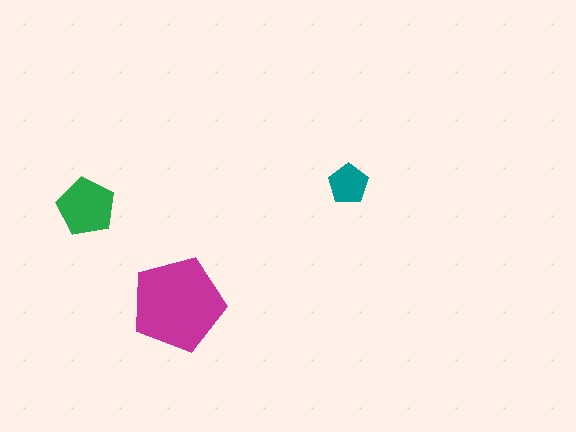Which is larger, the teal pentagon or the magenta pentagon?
The magenta one.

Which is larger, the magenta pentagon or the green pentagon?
The magenta one.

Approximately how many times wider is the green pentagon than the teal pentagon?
About 1.5 times wider.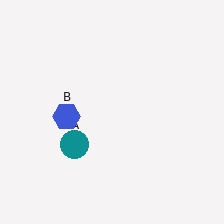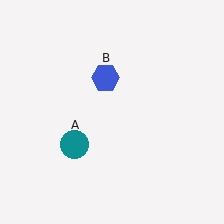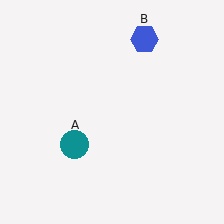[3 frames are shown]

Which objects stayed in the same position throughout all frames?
Teal circle (object A) remained stationary.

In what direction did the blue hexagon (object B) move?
The blue hexagon (object B) moved up and to the right.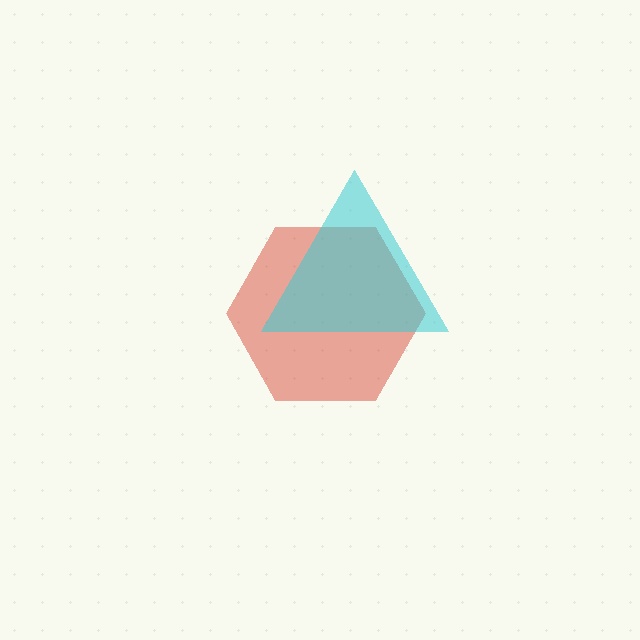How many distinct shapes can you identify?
There are 2 distinct shapes: a red hexagon, a cyan triangle.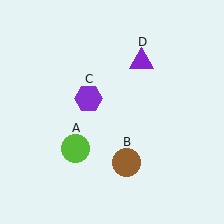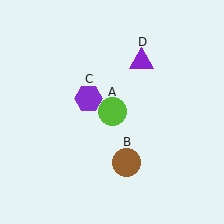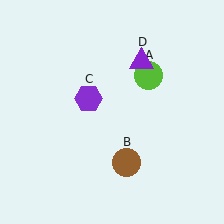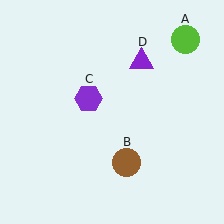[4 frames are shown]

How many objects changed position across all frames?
1 object changed position: lime circle (object A).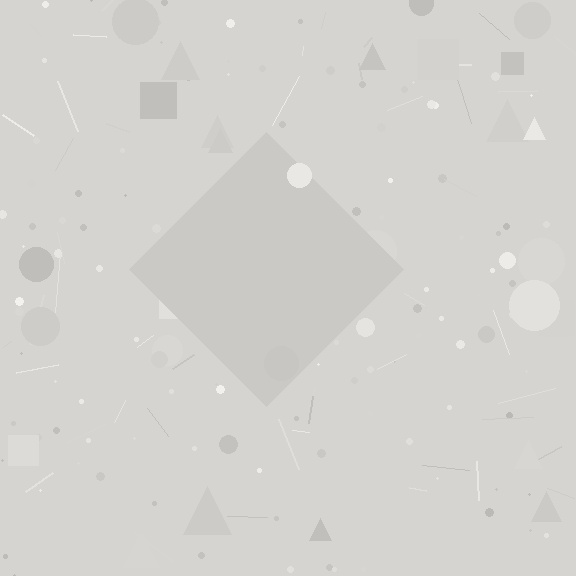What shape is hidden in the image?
A diamond is hidden in the image.